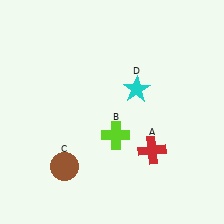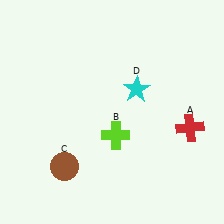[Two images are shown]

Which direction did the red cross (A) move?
The red cross (A) moved right.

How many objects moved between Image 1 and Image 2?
1 object moved between the two images.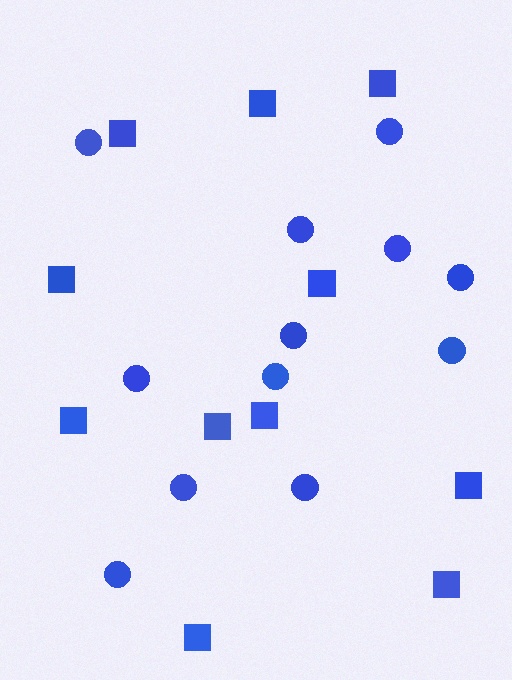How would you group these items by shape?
There are 2 groups: one group of circles (12) and one group of squares (11).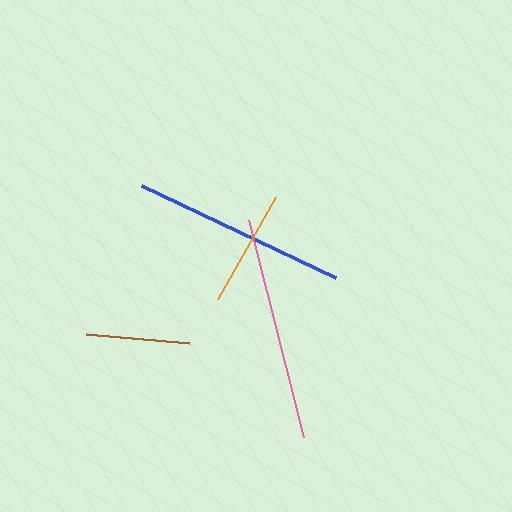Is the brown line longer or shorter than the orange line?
The orange line is longer than the brown line.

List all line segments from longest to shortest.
From longest to shortest: pink, blue, orange, brown.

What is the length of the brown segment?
The brown segment is approximately 103 pixels long.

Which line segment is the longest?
The pink line is the longest at approximately 224 pixels.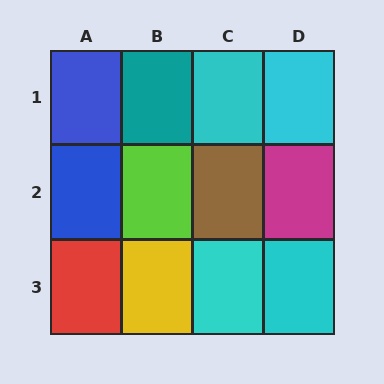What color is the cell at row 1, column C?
Cyan.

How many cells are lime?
1 cell is lime.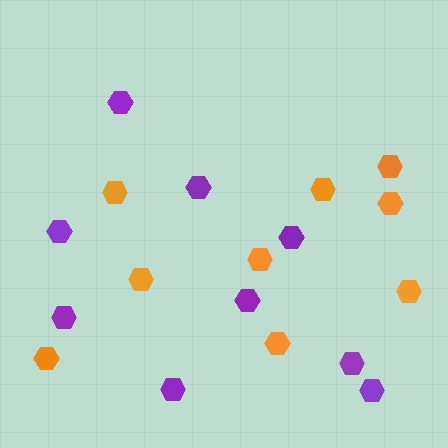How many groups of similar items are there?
There are 2 groups: one group of purple hexagons (9) and one group of orange hexagons (9).